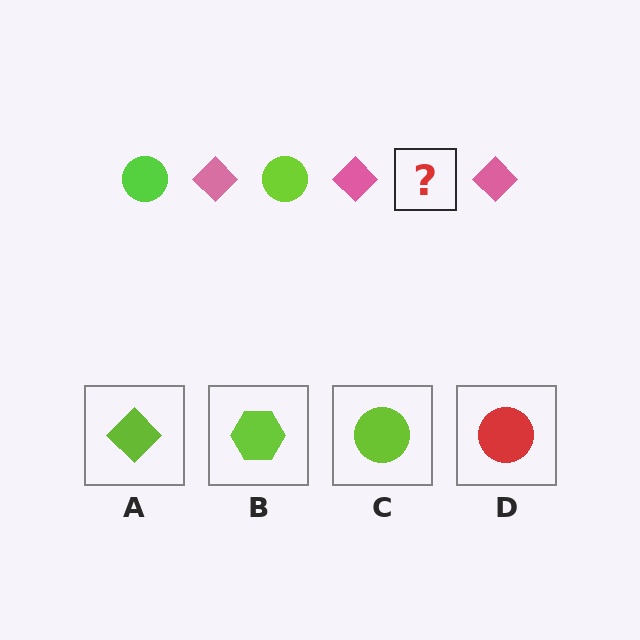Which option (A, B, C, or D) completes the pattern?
C.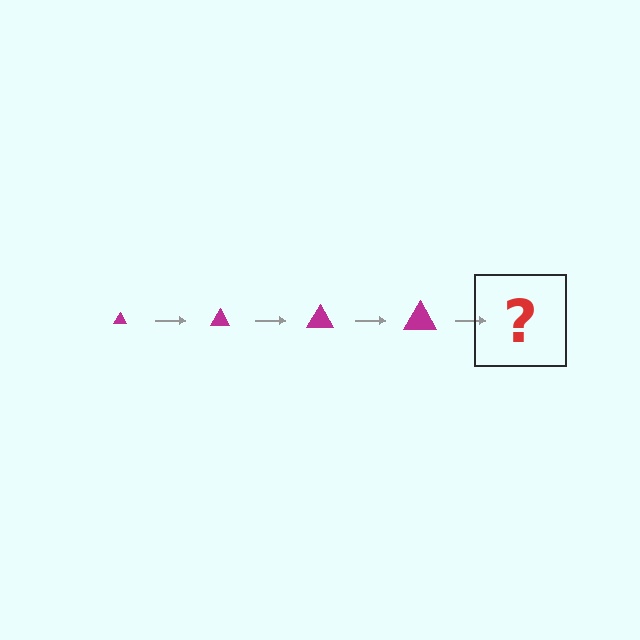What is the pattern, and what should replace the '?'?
The pattern is that the triangle gets progressively larger each step. The '?' should be a magenta triangle, larger than the previous one.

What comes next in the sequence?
The next element should be a magenta triangle, larger than the previous one.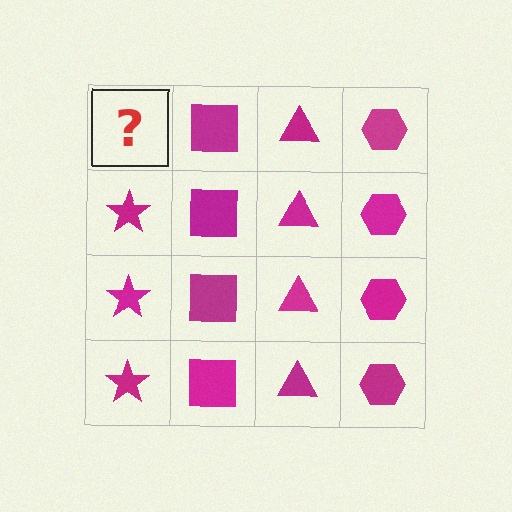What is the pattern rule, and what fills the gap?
The rule is that each column has a consistent shape. The gap should be filled with a magenta star.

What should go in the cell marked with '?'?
The missing cell should contain a magenta star.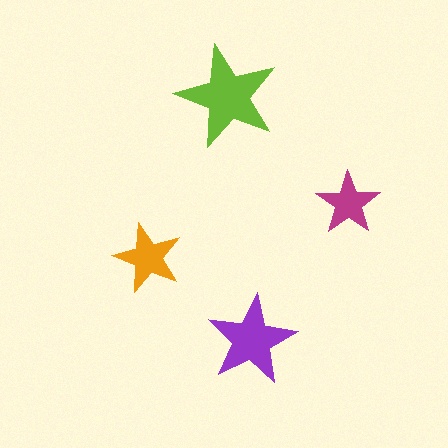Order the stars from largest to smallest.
the lime one, the purple one, the orange one, the magenta one.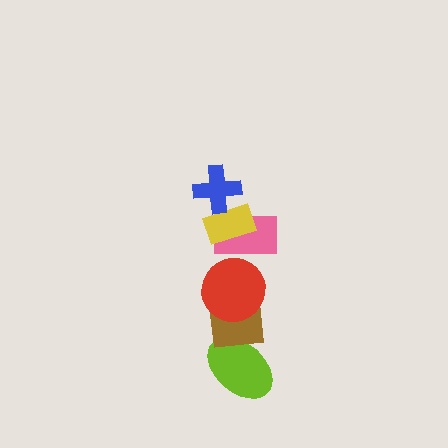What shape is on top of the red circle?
The pink rectangle is on top of the red circle.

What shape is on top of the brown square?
The red circle is on top of the brown square.